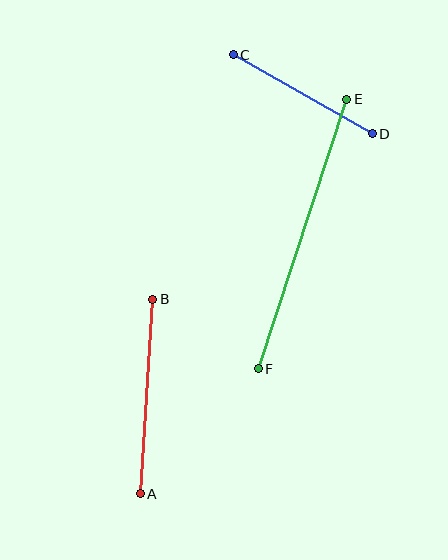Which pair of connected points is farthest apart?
Points E and F are farthest apart.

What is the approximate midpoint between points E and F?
The midpoint is at approximately (303, 234) pixels.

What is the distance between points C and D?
The distance is approximately 160 pixels.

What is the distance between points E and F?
The distance is approximately 284 pixels.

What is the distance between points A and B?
The distance is approximately 195 pixels.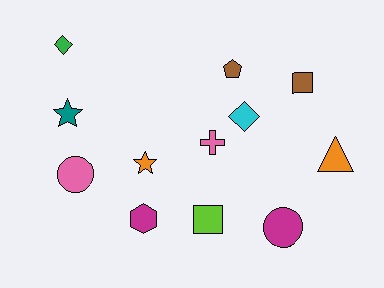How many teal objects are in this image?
There is 1 teal object.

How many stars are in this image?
There are 2 stars.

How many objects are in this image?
There are 12 objects.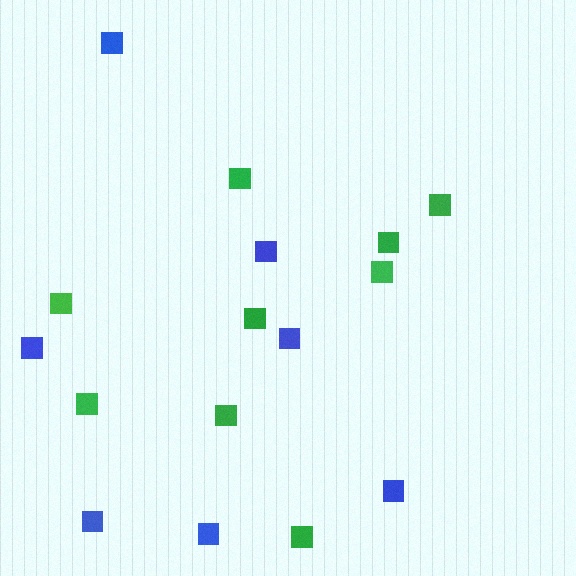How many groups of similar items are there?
There are 2 groups: one group of green squares (9) and one group of blue squares (7).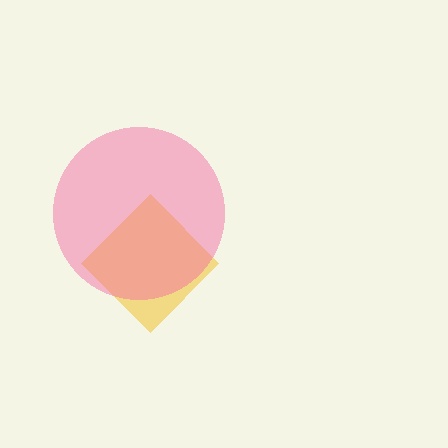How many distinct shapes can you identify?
There are 2 distinct shapes: a yellow diamond, a pink circle.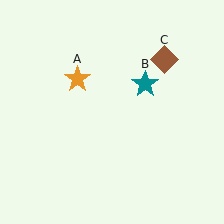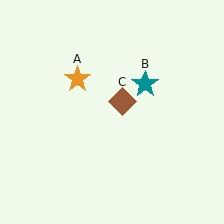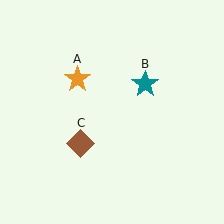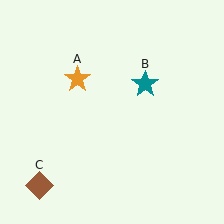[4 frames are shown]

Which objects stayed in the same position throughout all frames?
Orange star (object A) and teal star (object B) remained stationary.